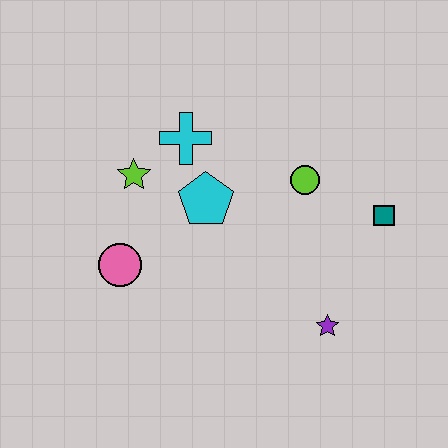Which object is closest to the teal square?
The lime circle is closest to the teal square.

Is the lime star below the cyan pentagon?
No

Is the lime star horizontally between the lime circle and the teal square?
No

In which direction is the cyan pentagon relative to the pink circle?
The cyan pentagon is to the right of the pink circle.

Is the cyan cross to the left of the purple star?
Yes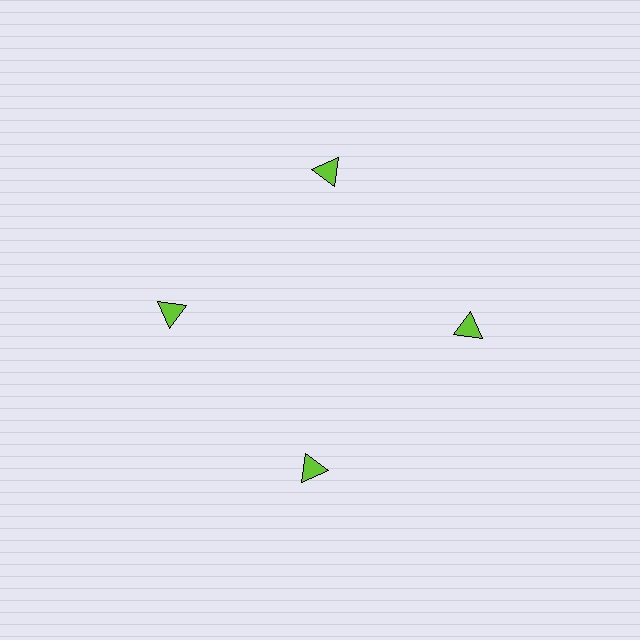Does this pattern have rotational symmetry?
Yes, this pattern has 4-fold rotational symmetry. It looks the same after rotating 90 degrees around the center.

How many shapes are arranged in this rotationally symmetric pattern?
There are 4 shapes, arranged in 4 groups of 1.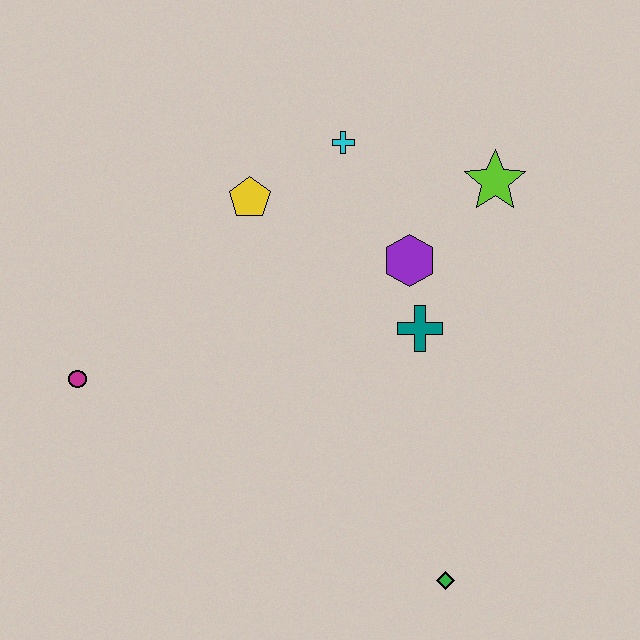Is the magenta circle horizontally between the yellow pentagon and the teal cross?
No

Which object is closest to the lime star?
The purple hexagon is closest to the lime star.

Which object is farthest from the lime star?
The magenta circle is farthest from the lime star.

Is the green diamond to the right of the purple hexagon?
Yes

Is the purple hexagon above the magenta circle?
Yes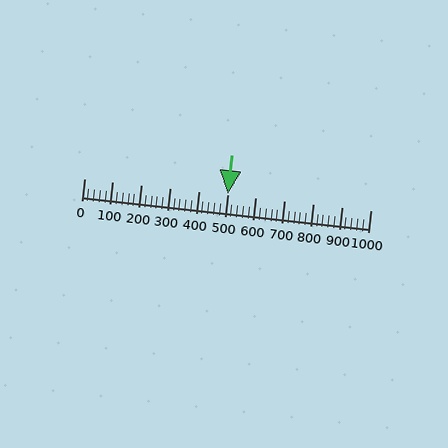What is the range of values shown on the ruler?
The ruler shows values from 0 to 1000.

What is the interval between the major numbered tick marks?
The major tick marks are spaced 100 units apart.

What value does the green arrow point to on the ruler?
The green arrow points to approximately 500.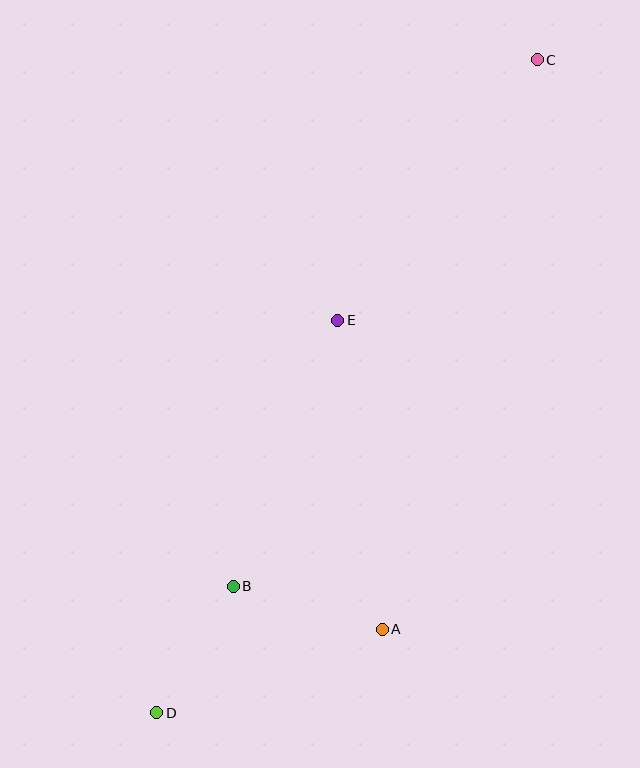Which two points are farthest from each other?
Points C and D are farthest from each other.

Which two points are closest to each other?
Points B and D are closest to each other.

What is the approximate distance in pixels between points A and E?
The distance between A and E is approximately 312 pixels.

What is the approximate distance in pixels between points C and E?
The distance between C and E is approximately 328 pixels.